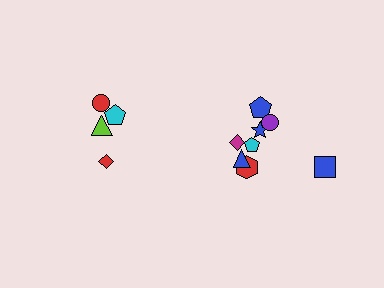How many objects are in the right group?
There are 8 objects.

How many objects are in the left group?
There are 4 objects.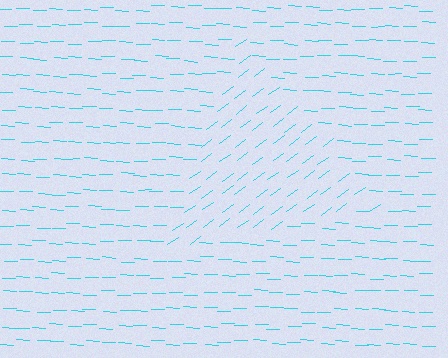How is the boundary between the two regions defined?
The boundary is defined purely by a change in line orientation (approximately 38 degrees difference). All lines are the same color and thickness.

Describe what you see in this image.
The image is filled with small cyan line segments. A triangle region in the image has lines oriented differently from the surrounding lines, creating a visible texture boundary.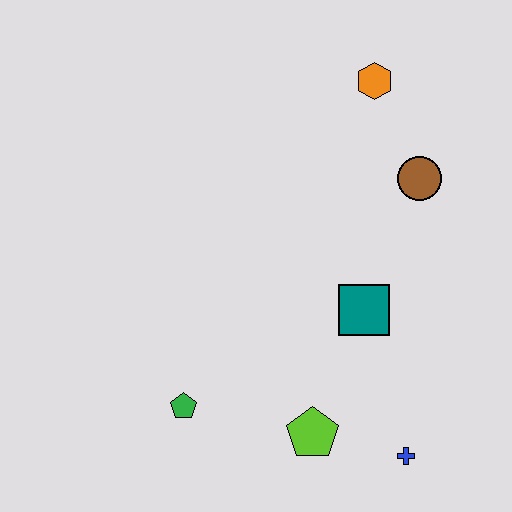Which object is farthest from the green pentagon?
The orange hexagon is farthest from the green pentagon.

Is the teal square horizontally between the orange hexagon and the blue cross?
No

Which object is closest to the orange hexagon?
The brown circle is closest to the orange hexagon.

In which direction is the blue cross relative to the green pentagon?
The blue cross is to the right of the green pentagon.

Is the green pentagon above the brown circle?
No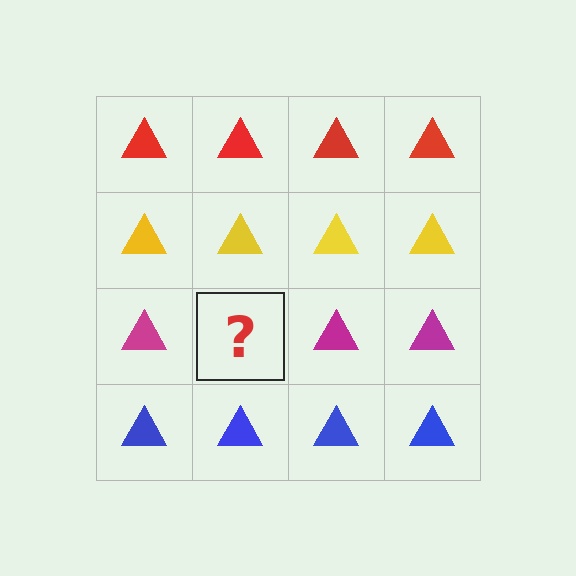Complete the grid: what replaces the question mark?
The question mark should be replaced with a magenta triangle.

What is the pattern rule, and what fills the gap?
The rule is that each row has a consistent color. The gap should be filled with a magenta triangle.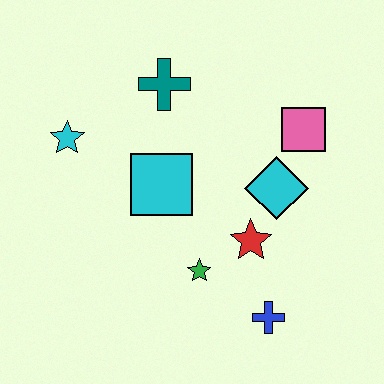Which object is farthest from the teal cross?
The blue cross is farthest from the teal cross.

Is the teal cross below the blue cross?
No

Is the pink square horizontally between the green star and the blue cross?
No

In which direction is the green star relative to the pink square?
The green star is below the pink square.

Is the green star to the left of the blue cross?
Yes